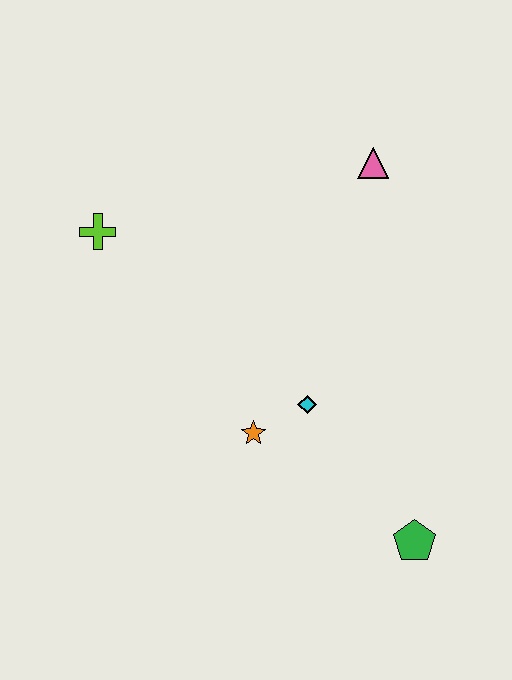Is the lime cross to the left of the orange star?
Yes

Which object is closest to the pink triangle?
The cyan diamond is closest to the pink triangle.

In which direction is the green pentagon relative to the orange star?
The green pentagon is to the right of the orange star.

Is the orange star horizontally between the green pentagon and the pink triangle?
No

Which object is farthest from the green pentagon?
The lime cross is farthest from the green pentagon.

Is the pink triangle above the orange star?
Yes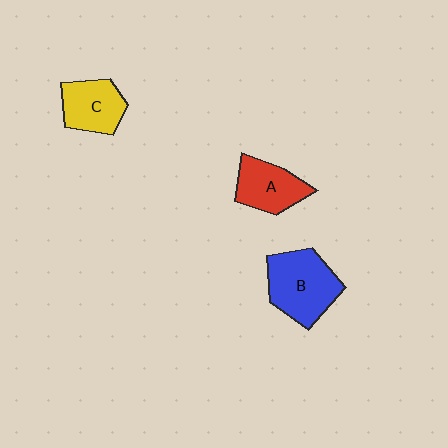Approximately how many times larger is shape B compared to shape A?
Approximately 1.4 times.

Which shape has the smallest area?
Shape C (yellow).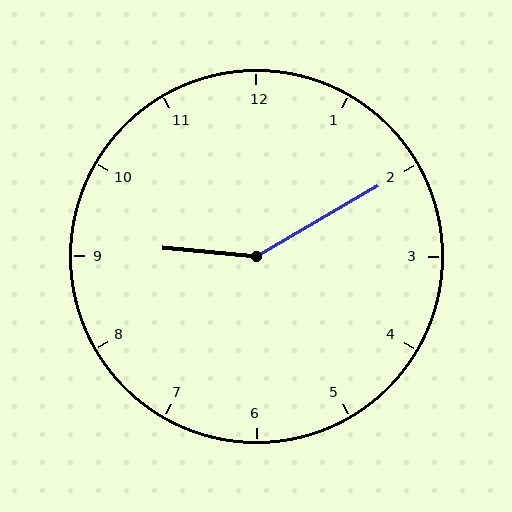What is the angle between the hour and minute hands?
Approximately 145 degrees.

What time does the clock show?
9:10.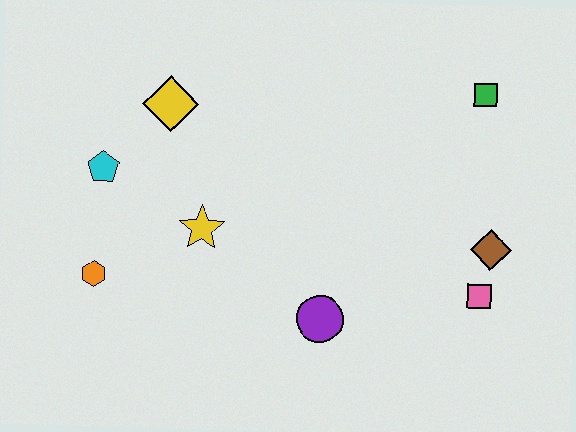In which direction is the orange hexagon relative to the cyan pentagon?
The orange hexagon is below the cyan pentagon.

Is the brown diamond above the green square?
No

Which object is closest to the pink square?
The brown diamond is closest to the pink square.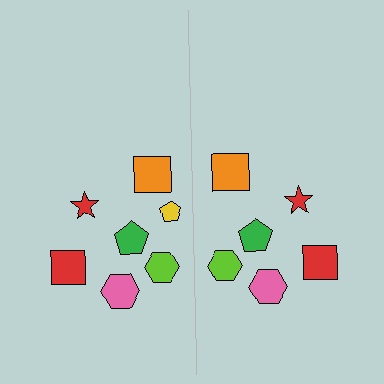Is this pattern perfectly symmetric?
No, the pattern is not perfectly symmetric. A yellow pentagon is missing from the right side.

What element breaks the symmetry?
A yellow pentagon is missing from the right side.